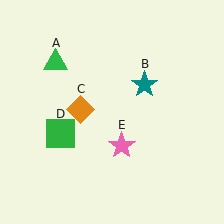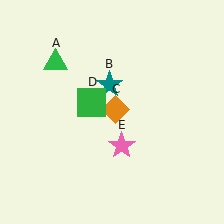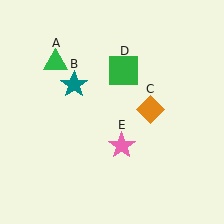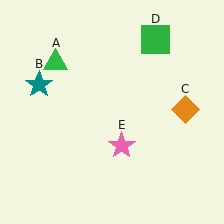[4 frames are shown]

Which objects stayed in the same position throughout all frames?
Green triangle (object A) and pink star (object E) remained stationary.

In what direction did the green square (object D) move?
The green square (object D) moved up and to the right.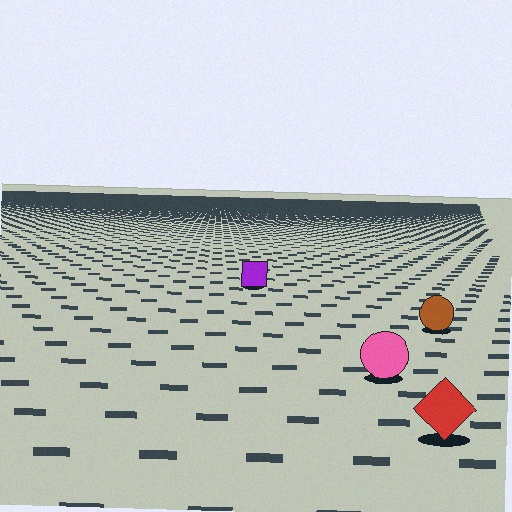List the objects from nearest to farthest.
From nearest to farthest: the red diamond, the pink circle, the brown circle, the purple square.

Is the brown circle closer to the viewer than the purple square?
Yes. The brown circle is closer — you can tell from the texture gradient: the ground texture is coarser near it.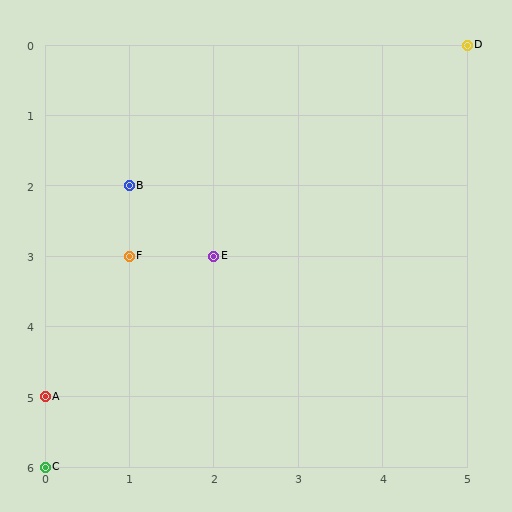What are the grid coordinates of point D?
Point D is at grid coordinates (5, 0).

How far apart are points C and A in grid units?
Points C and A are 1 row apart.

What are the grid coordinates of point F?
Point F is at grid coordinates (1, 3).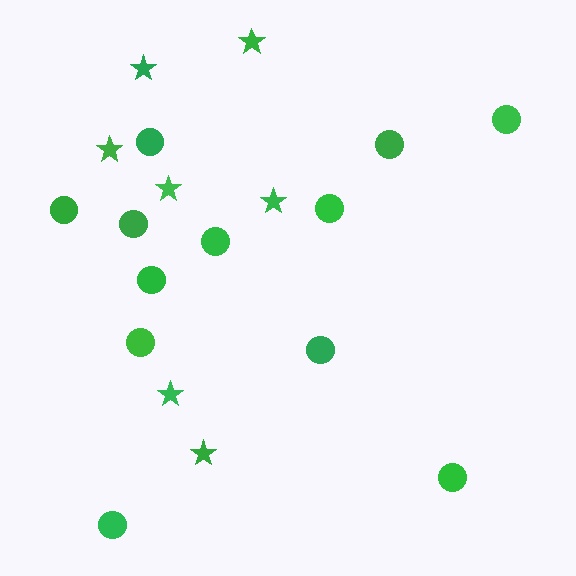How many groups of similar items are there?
There are 2 groups: one group of circles (12) and one group of stars (7).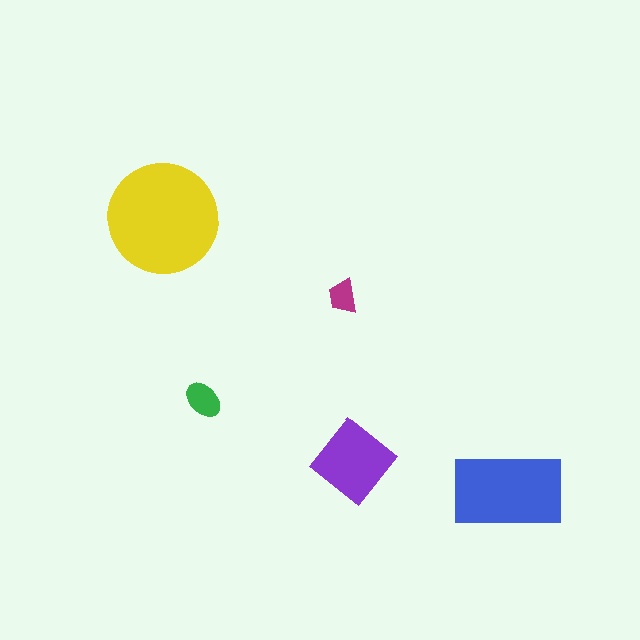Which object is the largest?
The yellow circle.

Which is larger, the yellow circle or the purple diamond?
The yellow circle.